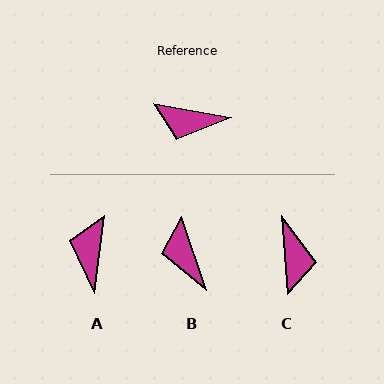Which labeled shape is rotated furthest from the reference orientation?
C, about 104 degrees away.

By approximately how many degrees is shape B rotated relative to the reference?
Approximately 61 degrees clockwise.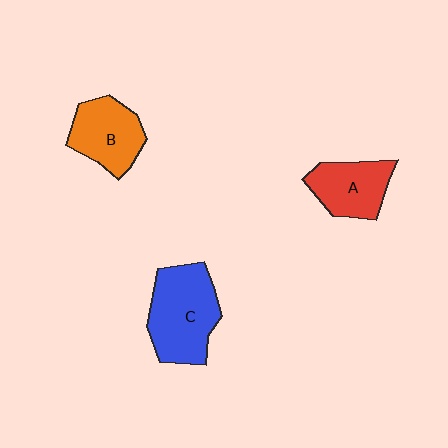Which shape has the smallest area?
Shape A (red).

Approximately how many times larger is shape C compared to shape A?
Approximately 1.5 times.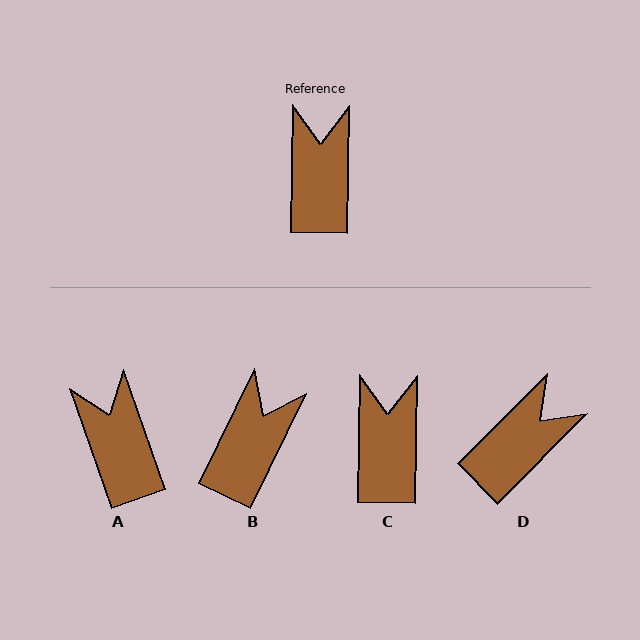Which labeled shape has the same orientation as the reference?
C.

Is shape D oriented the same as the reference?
No, it is off by about 44 degrees.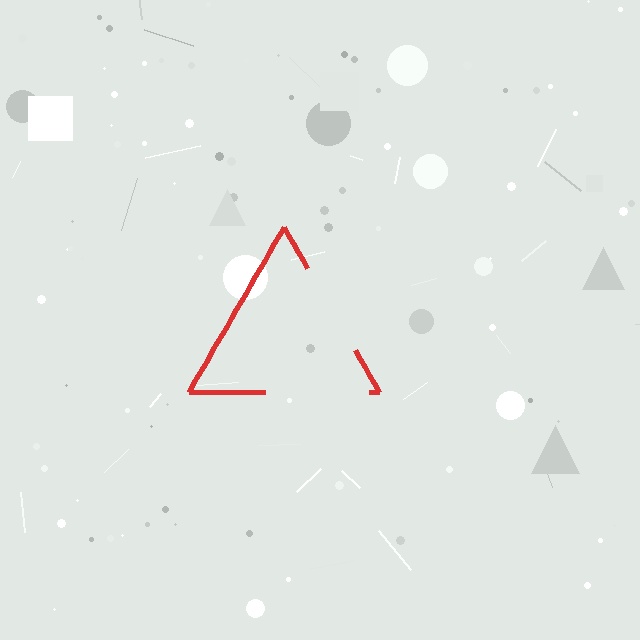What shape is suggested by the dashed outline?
The dashed outline suggests a triangle.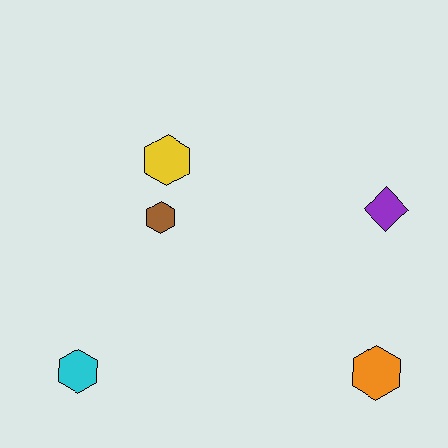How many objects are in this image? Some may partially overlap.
There are 5 objects.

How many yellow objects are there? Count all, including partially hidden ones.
There is 1 yellow object.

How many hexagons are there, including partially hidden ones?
There are 4 hexagons.